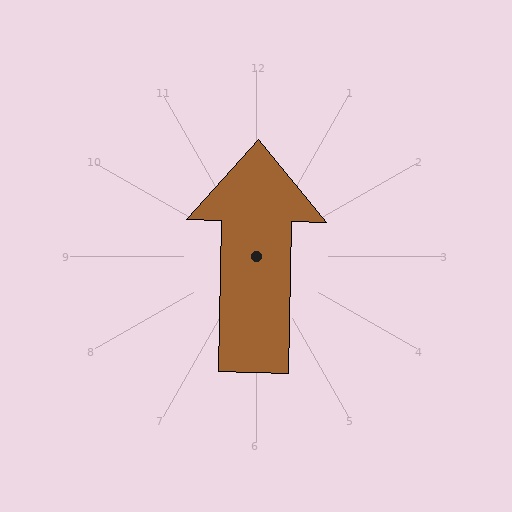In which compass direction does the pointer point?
North.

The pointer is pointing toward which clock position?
Roughly 12 o'clock.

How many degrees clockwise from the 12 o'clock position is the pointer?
Approximately 1 degrees.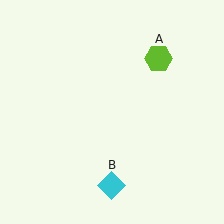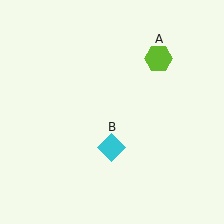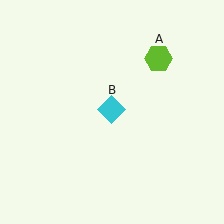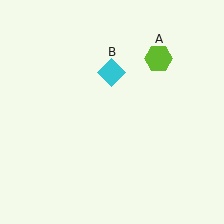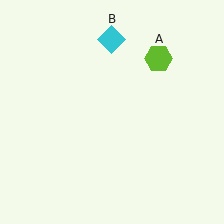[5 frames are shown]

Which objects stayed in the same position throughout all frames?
Lime hexagon (object A) remained stationary.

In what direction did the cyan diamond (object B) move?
The cyan diamond (object B) moved up.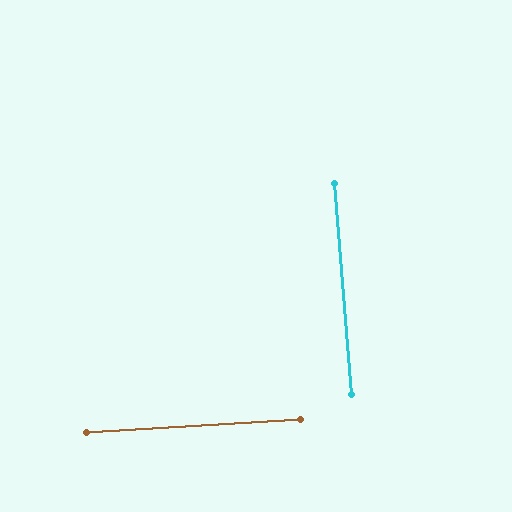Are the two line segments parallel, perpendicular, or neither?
Perpendicular — they meet at approximately 89°.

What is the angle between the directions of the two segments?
Approximately 89 degrees.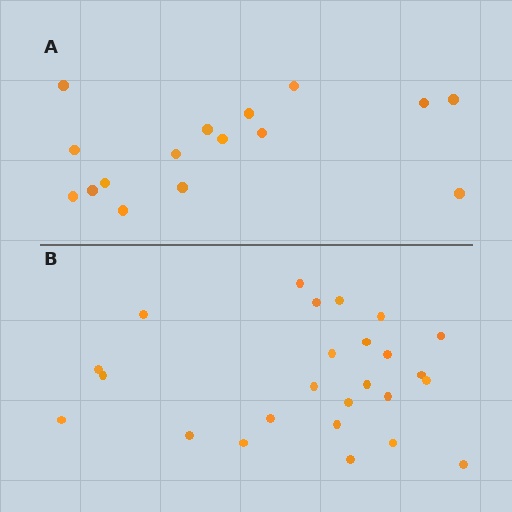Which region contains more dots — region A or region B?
Region B (the bottom region) has more dots.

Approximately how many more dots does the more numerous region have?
Region B has roughly 8 or so more dots than region A.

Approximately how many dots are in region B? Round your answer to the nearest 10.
About 20 dots. (The exact count is 25, which rounds to 20.)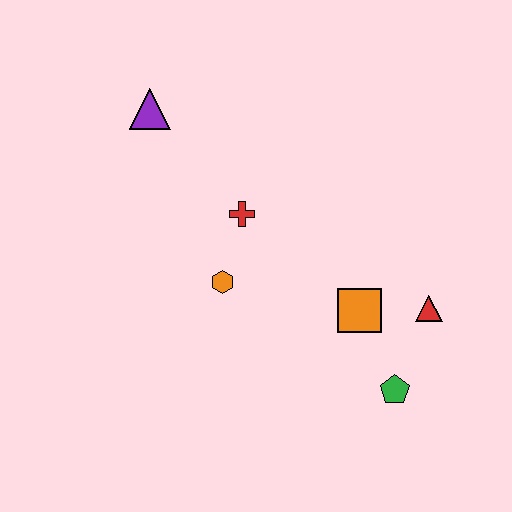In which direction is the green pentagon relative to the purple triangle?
The green pentagon is below the purple triangle.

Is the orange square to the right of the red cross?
Yes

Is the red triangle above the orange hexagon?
No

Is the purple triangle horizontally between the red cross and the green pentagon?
No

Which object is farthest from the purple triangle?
The green pentagon is farthest from the purple triangle.